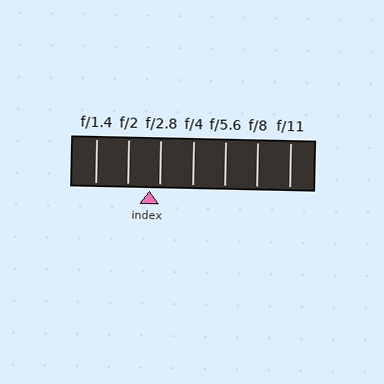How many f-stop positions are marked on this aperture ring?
There are 7 f-stop positions marked.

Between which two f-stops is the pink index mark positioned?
The index mark is between f/2 and f/2.8.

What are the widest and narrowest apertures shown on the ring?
The widest aperture shown is f/1.4 and the narrowest is f/11.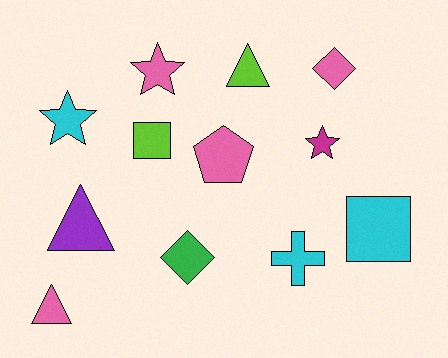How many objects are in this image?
There are 12 objects.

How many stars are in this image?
There are 3 stars.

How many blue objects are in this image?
There are no blue objects.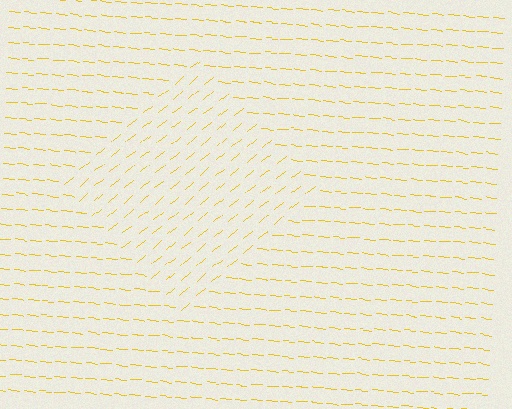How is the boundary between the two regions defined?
The boundary is defined purely by a change in line orientation (approximately 45 degrees difference). All lines are the same color and thickness.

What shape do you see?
I see a diamond.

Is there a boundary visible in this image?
Yes, there is a texture boundary formed by a change in line orientation.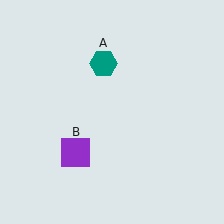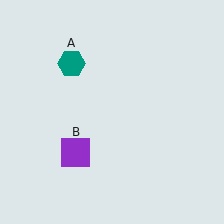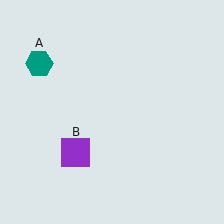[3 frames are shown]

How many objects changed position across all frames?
1 object changed position: teal hexagon (object A).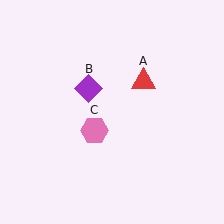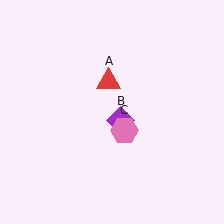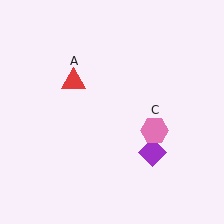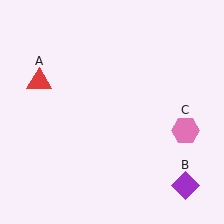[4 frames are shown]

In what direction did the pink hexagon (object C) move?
The pink hexagon (object C) moved right.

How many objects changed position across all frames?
3 objects changed position: red triangle (object A), purple diamond (object B), pink hexagon (object C).